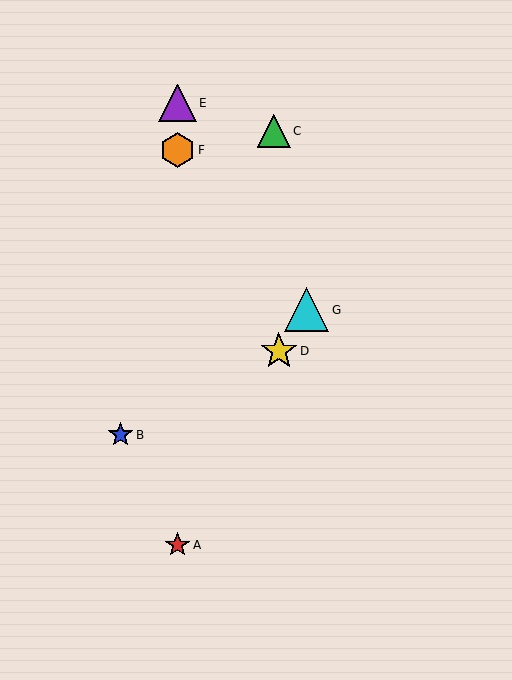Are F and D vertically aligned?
No, F is at x≈177 and D is at x≈279.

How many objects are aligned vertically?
3 objects (A, E, F) are aligned vertically.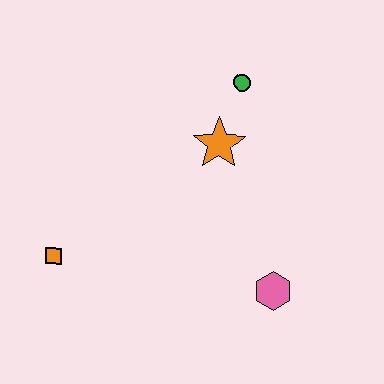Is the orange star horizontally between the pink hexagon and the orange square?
Yes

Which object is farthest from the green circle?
The orange square is farthest from the green circle.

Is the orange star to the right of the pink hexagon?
No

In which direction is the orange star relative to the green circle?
The orange star is below the green circle.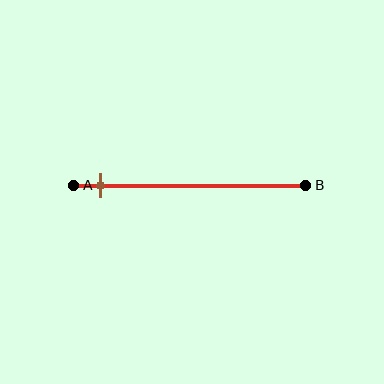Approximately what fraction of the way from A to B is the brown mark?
The brown mark is approximately 10% of the way from A to B.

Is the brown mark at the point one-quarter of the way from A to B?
No, the mark is at about 10% from A, not at the 25% one-quarter point.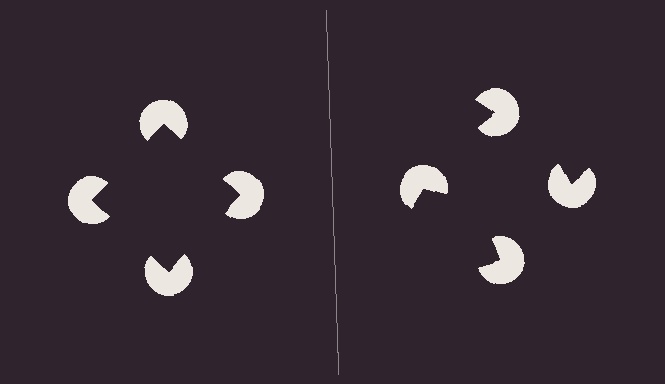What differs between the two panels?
The pac-man discs are positioned identically on both sides; only the wedge orientations differ. On the left they align to a square; on the right they are misaligned.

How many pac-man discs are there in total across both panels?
8 — 4 on each side.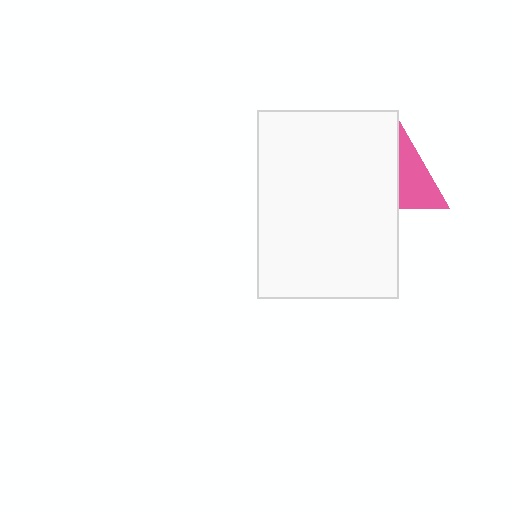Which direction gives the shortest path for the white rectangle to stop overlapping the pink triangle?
Moving left gives the shortest separation.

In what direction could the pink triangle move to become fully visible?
The pink triangle could move right. That would shift it out from behind the white rectangle entirely.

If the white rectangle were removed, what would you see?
You would see the complete pink triangle.